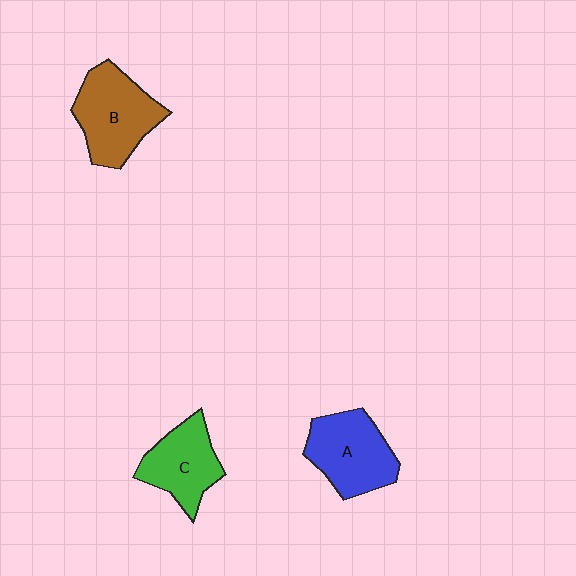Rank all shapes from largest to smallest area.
From largest to smallest: B (brown), A (blue), C (green).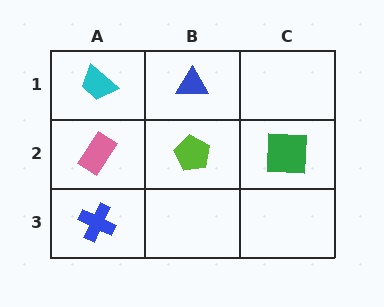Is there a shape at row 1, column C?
No, that cell is empty.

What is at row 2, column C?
A green square.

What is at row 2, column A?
A pink rectangle.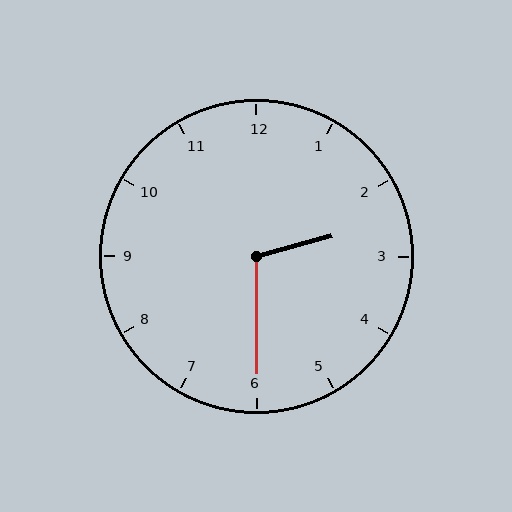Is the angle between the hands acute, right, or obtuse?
It is obtuse.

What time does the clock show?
2:30.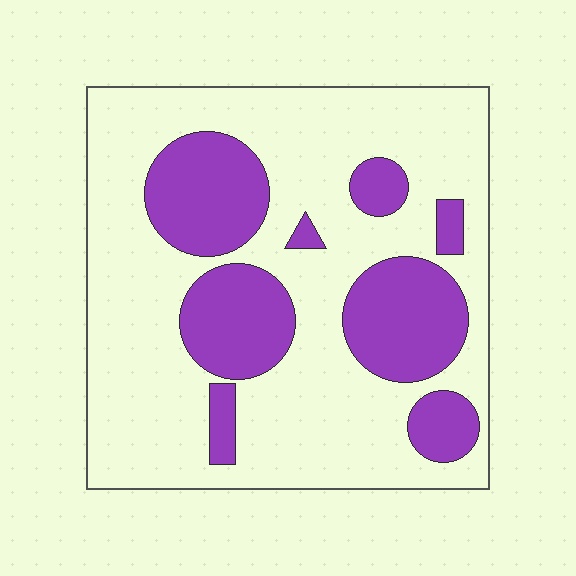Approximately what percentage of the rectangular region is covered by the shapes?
Approximately 30%.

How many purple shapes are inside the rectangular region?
8.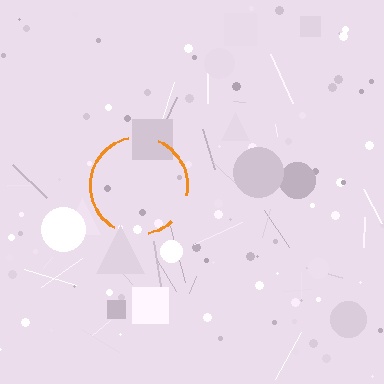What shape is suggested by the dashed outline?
The dashed outline suggests a circle.